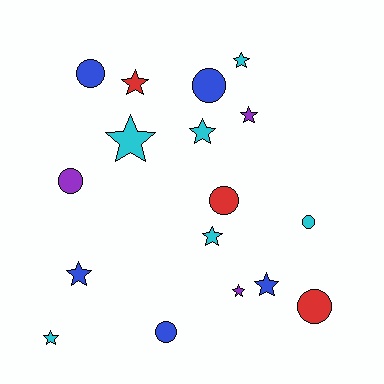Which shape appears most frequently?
Star, with 10 objects.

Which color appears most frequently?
Cyan, with 6 objects.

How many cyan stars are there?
There are 5 cyan stars.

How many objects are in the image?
There are 17 objects.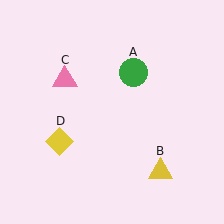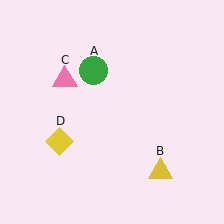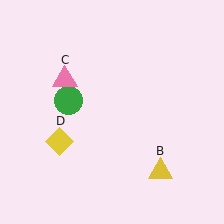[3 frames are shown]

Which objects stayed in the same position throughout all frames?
Yellow triangle (object B) and pink triangle (object C) and yellow diamond (object D) remained stationary.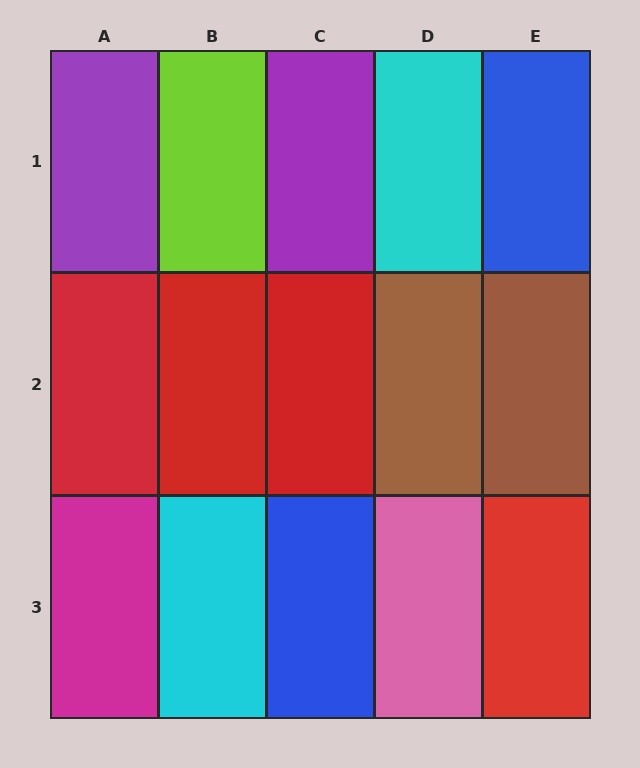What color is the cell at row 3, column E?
Red.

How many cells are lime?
1 cell is lime.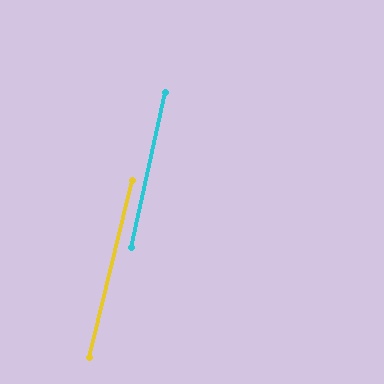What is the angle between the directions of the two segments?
Approximately 1 degree.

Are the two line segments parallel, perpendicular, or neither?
Parallel — their directions differ by only 1.0°.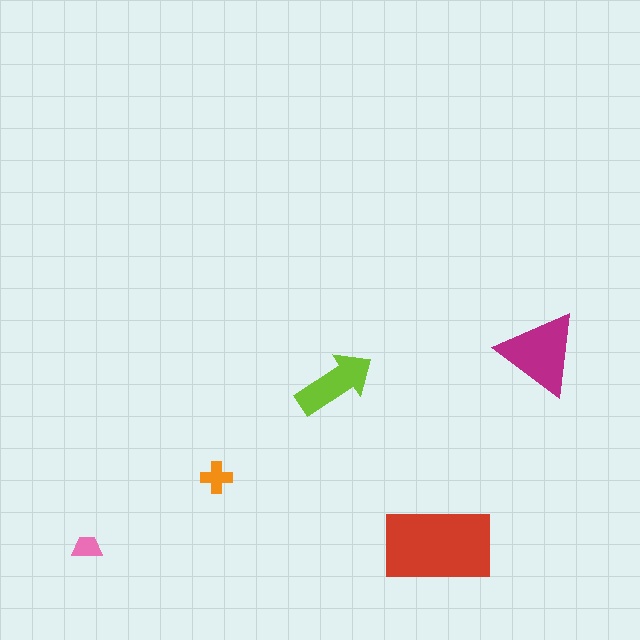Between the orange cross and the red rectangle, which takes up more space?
The red rectangle.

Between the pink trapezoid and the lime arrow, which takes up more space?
The lime arrow.